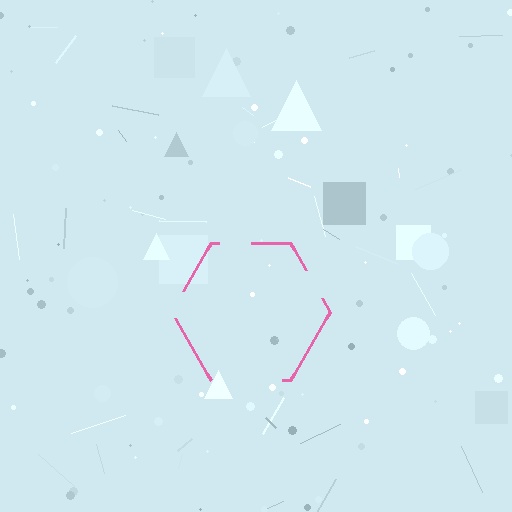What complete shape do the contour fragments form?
The contour fragments form a hexagon.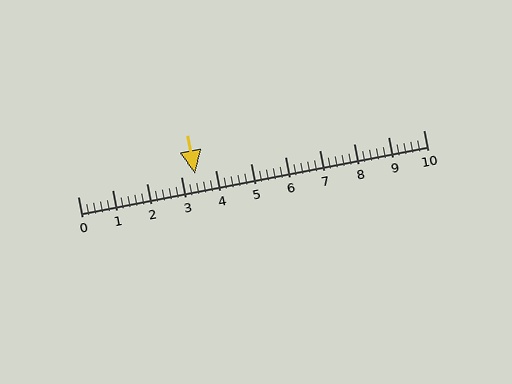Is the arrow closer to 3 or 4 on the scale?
The arrow is closer to 3.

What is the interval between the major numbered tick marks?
The major tick marks are spaced 1 units apart.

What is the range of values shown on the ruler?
The ruler shows values from 0 to 10.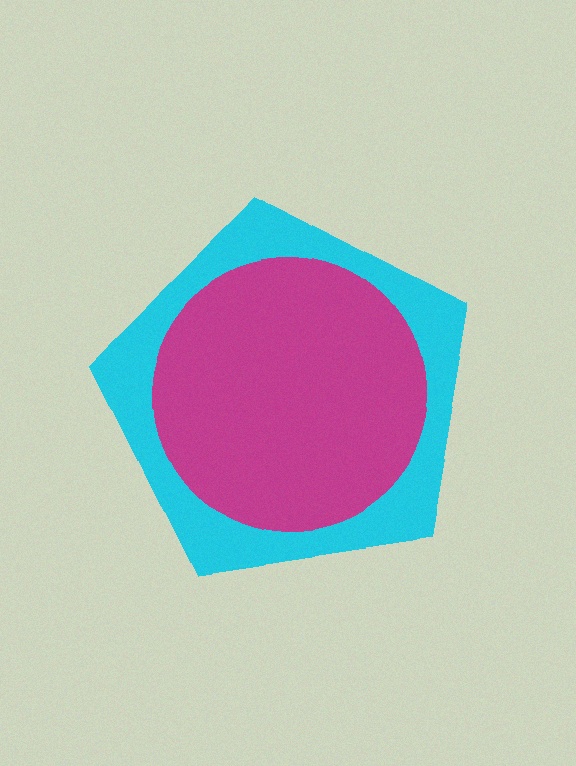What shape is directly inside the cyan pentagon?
The magenta circle.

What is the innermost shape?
The magenta circle.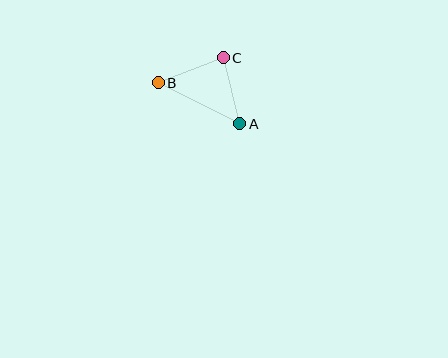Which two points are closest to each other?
Points A and C are closest to each other.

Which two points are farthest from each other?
Points A and B are farthest from each other.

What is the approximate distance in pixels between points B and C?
The distance between B and C is approximately 69 pixels.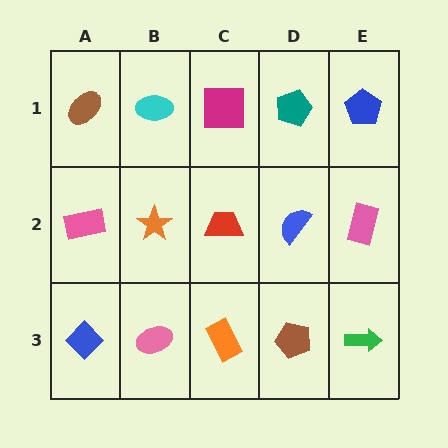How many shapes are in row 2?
5 shapes.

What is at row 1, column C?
A magenta square.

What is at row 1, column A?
A brown ellipse.